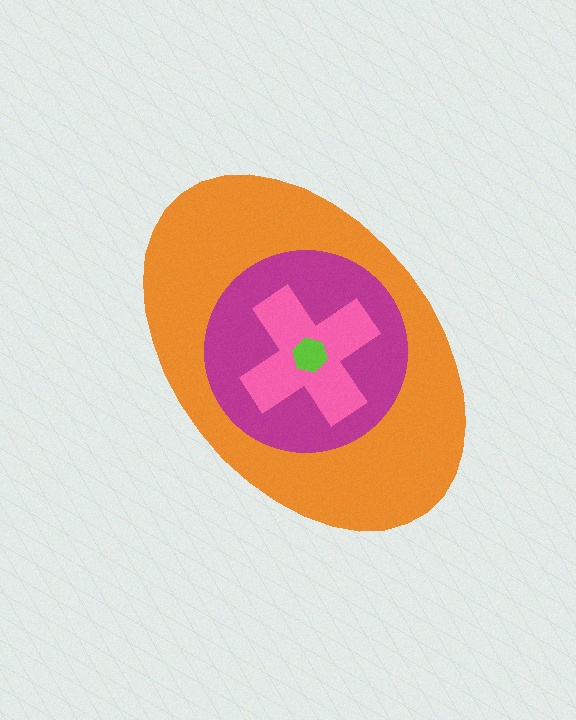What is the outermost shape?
The orange ellipse.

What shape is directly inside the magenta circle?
The pink cross.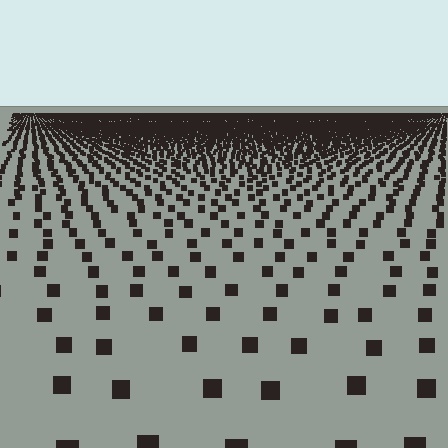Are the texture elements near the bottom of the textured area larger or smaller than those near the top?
Larger. Near the bottom, elements are closer to the viewer and appear at a bigger on-screen size.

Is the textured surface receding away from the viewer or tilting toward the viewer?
The surface is receding away from the viewer. Texture elements get smaller and denser toward the top.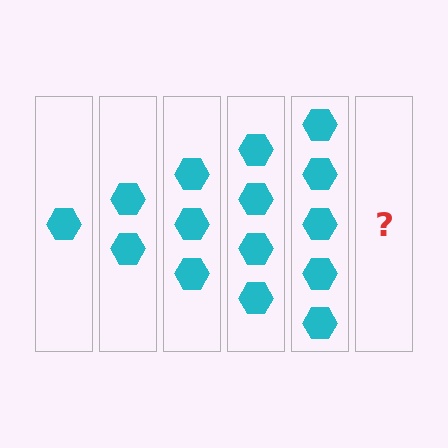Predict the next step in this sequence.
The next step is 6 hexagons.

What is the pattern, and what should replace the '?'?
The pattern is that each step adds one more hexagon. The '?' should be 6 hexagons.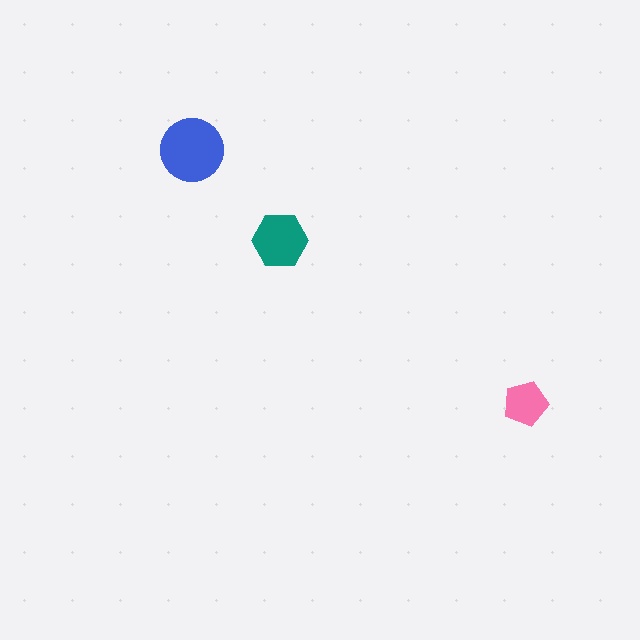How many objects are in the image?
There are 3 objects in the image.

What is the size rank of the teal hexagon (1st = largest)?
2nd.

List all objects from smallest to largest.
The pink pentagon, the teal hexagon, the blue circle.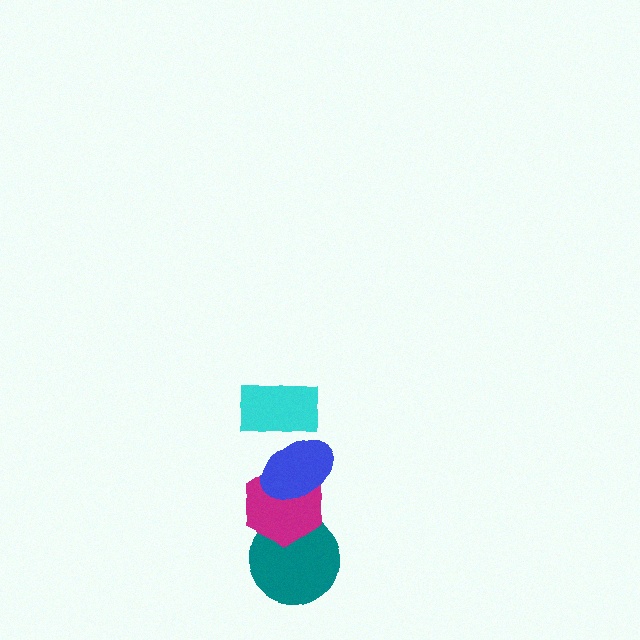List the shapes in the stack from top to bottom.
From top to bottom: the cyan rectangle, the blue ellipse, the magenta hexagon, the teal circle.